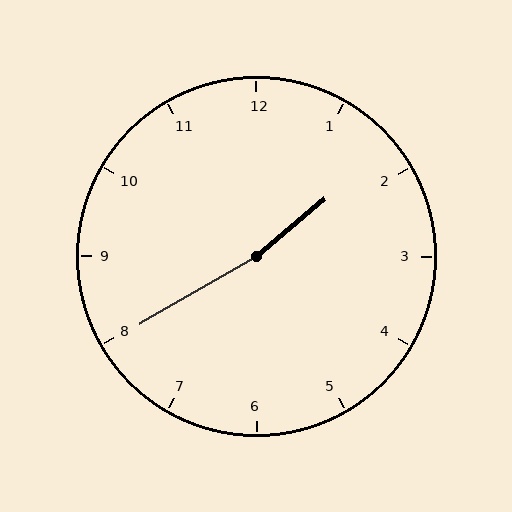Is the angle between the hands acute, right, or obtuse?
It is obtuse.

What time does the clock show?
1:40.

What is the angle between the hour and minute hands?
Approximately 170 degrees.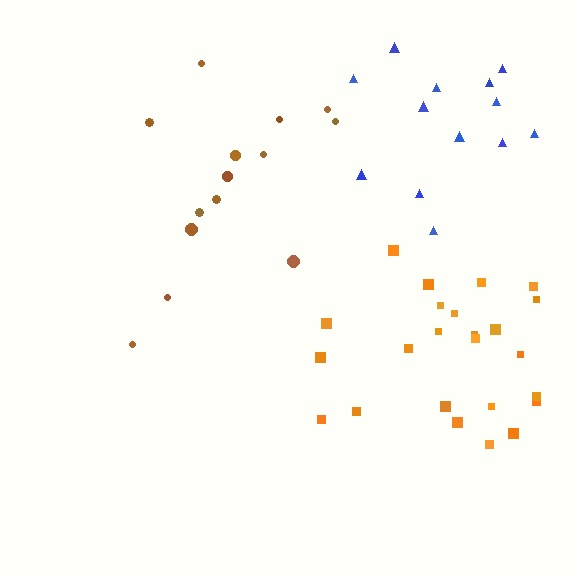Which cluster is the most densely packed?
Orange.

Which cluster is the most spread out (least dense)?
Brown.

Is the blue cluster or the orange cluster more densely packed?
Orange.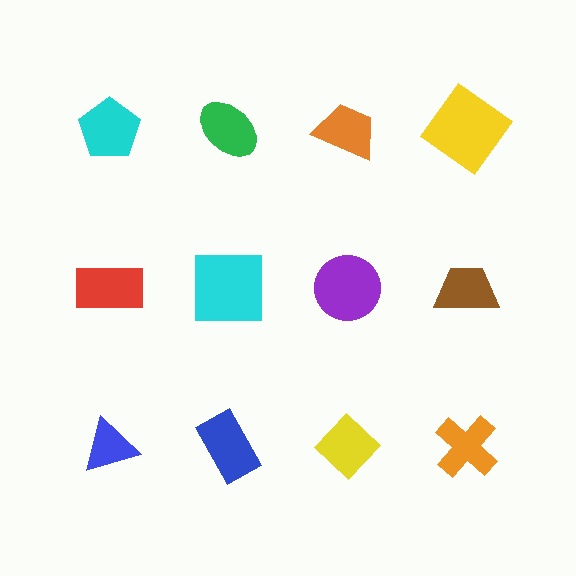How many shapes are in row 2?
4 shapes.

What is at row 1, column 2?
A green ellipse.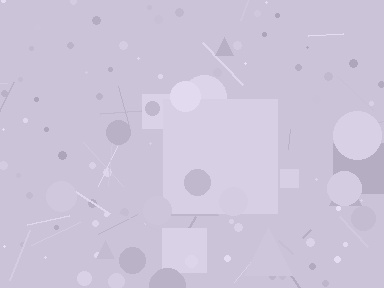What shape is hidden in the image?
A square is hidden in the image.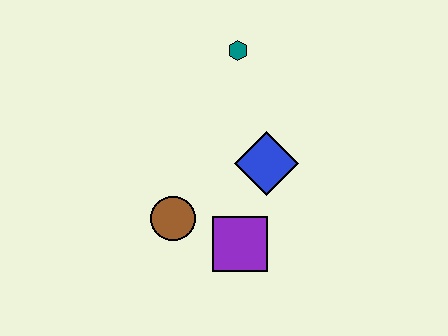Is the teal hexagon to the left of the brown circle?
No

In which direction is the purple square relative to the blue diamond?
The purple square is below the blue diamond.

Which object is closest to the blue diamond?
The purple square is closest to the blue diamond.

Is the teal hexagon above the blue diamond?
Yes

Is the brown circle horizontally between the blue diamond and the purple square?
No